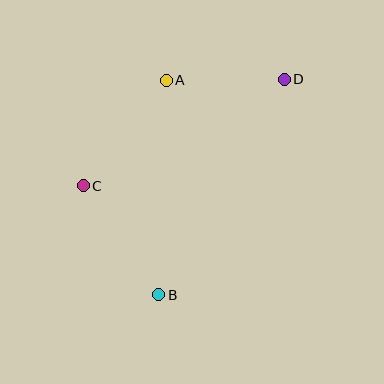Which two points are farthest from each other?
Points B and D are farthest from each other.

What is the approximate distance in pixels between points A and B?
The distance between A and B is approximately 215 pixels.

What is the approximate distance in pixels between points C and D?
The distance between C and D is approximately 228 pixels.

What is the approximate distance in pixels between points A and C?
The distance between A and C is approximately 134 pixels.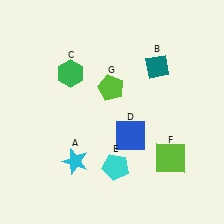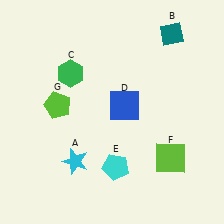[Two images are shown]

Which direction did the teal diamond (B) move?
The teal diamond (B) moved up.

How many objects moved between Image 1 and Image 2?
3 objects moved between the two images.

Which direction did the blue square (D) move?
The blue square (D) moved up.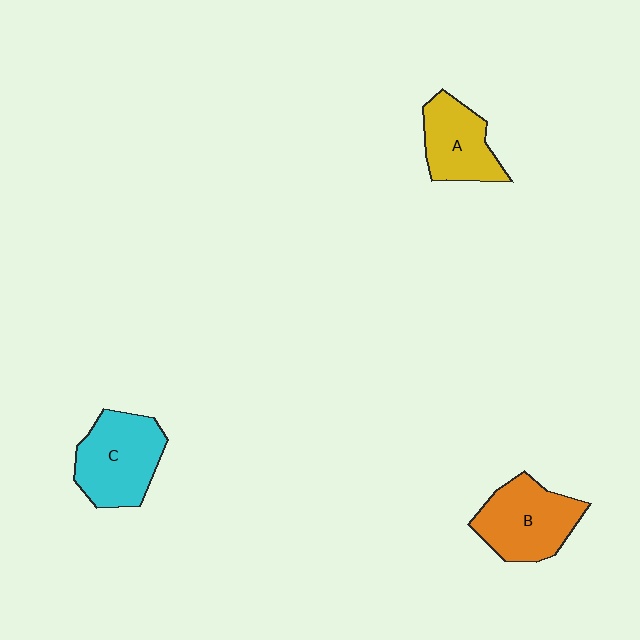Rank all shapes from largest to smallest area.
From largest to smallest: C (cyan), B (orange), A (yellow).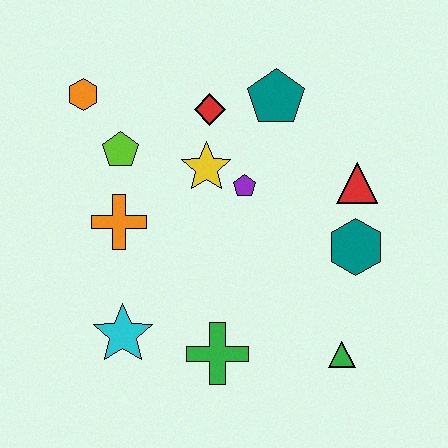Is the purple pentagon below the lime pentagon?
Yes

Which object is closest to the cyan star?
The green cross is closest to the cyan star.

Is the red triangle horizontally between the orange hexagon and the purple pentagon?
No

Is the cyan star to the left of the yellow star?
Yes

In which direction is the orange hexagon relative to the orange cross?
The orange hexagon is above the orange cross.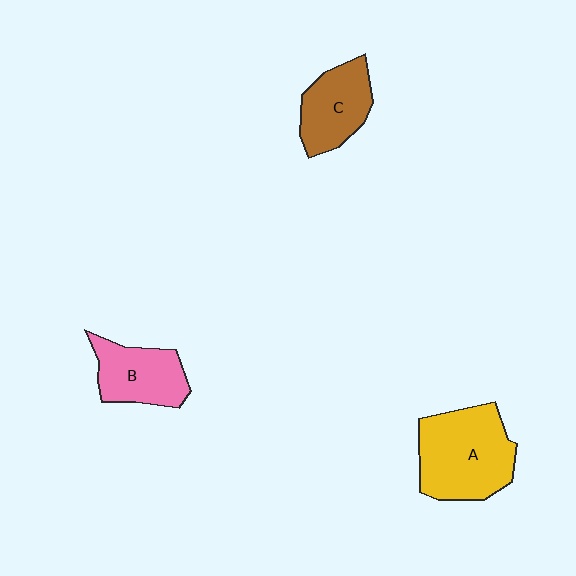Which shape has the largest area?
Shape A (yellow).